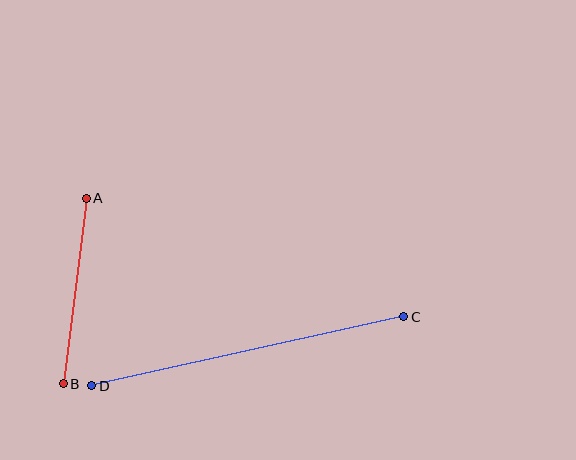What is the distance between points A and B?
The distance is approximately 187 pixels.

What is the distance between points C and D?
The distance is approximately 319 pixels.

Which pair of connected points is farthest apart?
Points C and D are farthest apart.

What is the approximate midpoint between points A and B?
The midpoint is at approximately (75, 291) pixels.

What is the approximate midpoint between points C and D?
The midpoint is at approximately (248, 351) pixels.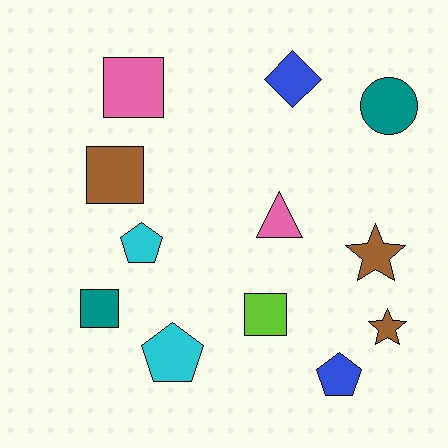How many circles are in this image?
There is 1 circle.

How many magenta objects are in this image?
There are no magenta objects.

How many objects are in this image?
There are 12 objects.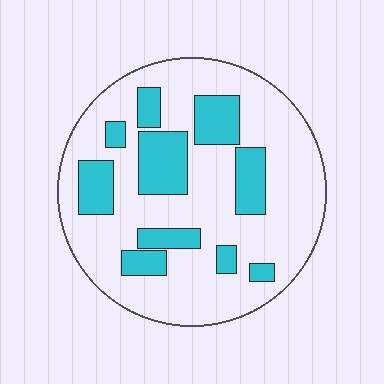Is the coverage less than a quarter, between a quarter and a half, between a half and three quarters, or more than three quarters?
Between a quarter and a half.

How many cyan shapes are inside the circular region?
10.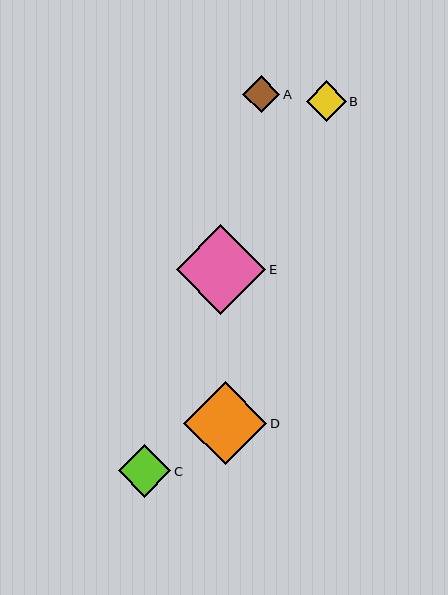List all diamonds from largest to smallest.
From largest to smallest: E, D, C, B, A.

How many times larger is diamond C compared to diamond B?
Diamond C is approximately 1.3 times the size of diamond B.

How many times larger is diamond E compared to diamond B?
Diamond E is approximately 2.2 times the size of diamond B.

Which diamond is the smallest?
Diamond A is the smallest with a size of approximately 37 pixels.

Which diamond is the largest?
Diamond E is the largest with a size of approximately 89 pixels.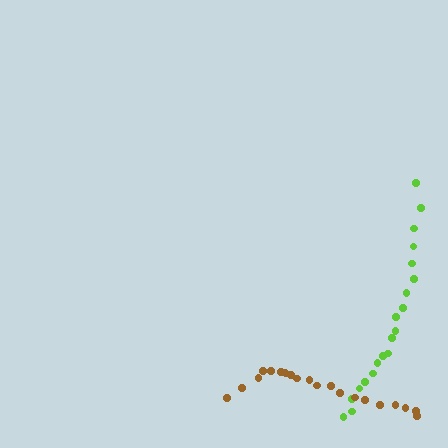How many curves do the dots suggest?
There are 2 distinct paths.